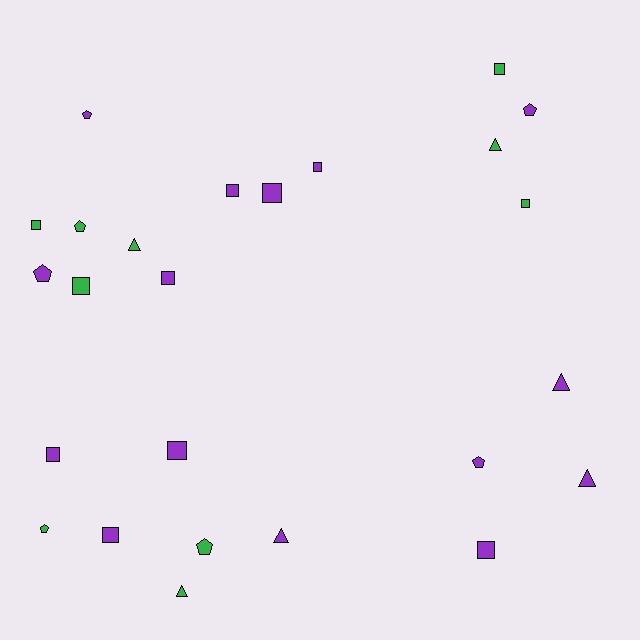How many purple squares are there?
There are 8 purple squares.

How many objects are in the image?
There are 25 objects.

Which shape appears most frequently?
Square, with 12 objects.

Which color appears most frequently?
Purple, with 15 objects.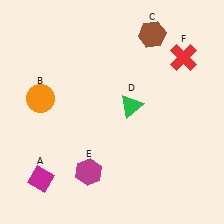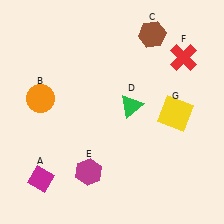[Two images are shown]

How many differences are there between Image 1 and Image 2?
There is 1 difference between the two images.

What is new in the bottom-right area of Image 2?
A yellow square (G) was added in the bottom-right area of Image 2.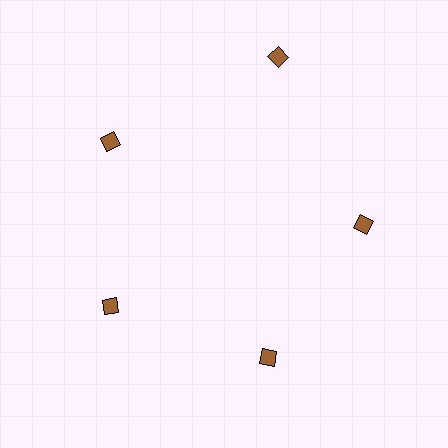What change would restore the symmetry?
The symmetry would be restored by moving it inward, back onto the ring so that all 5 diamonds sit at equal angles and equal distance from the center.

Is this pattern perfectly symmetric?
No. The 5 brown diamonds are arranged in a ring, but one element near the 1 o'clock position is pushed outward from the center, breaking the 5-fold rotational symmetry.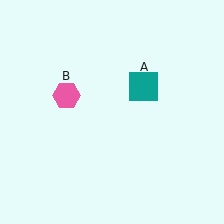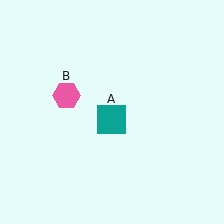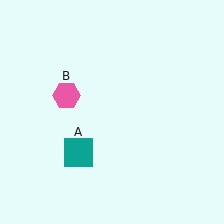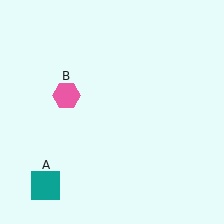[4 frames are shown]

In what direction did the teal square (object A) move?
The teal square (object A) moved down and to the left.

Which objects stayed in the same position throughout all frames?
Pink hexagon (object B) remained stationary.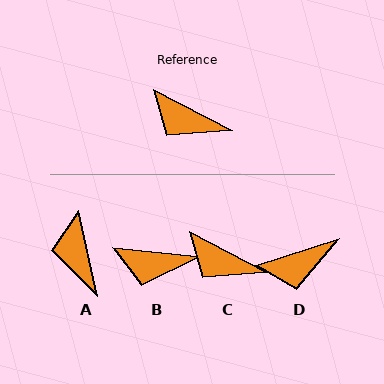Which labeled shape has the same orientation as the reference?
C.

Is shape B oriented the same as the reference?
No, it is off by about 21 degrees.